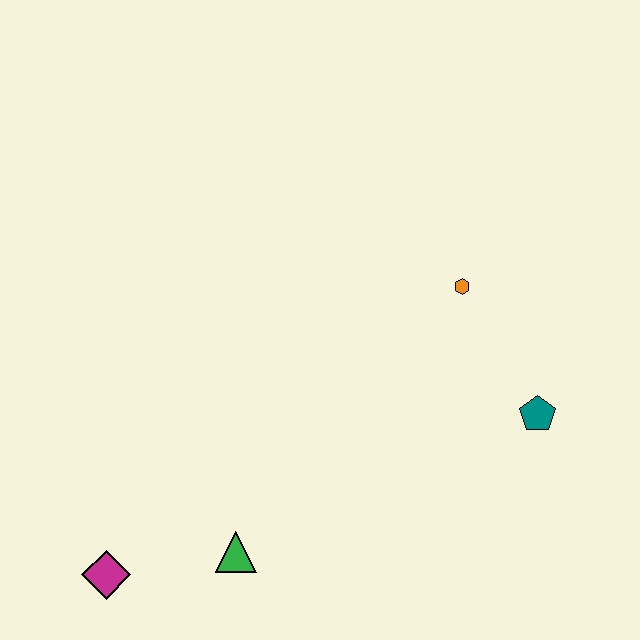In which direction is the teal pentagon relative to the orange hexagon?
The teal pentagon is below the orange hexagon.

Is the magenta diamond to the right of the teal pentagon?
No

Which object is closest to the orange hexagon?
The teal pentagon is closest to the orange hexagon.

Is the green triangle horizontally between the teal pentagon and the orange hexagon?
No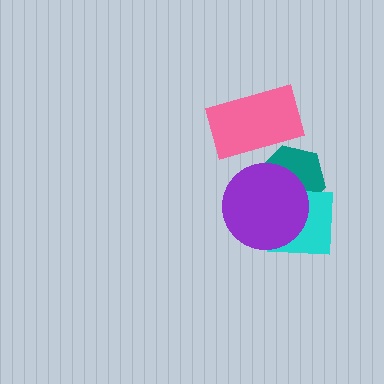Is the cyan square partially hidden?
Yes, it is partially covered by another shape.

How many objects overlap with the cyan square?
2 objects overlap with the cyan square.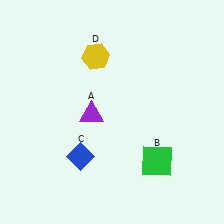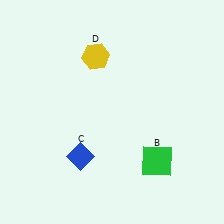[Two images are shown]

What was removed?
The purple triangle (A) was removed in Image 2.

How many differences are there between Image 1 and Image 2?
There is 1 difference between the two images.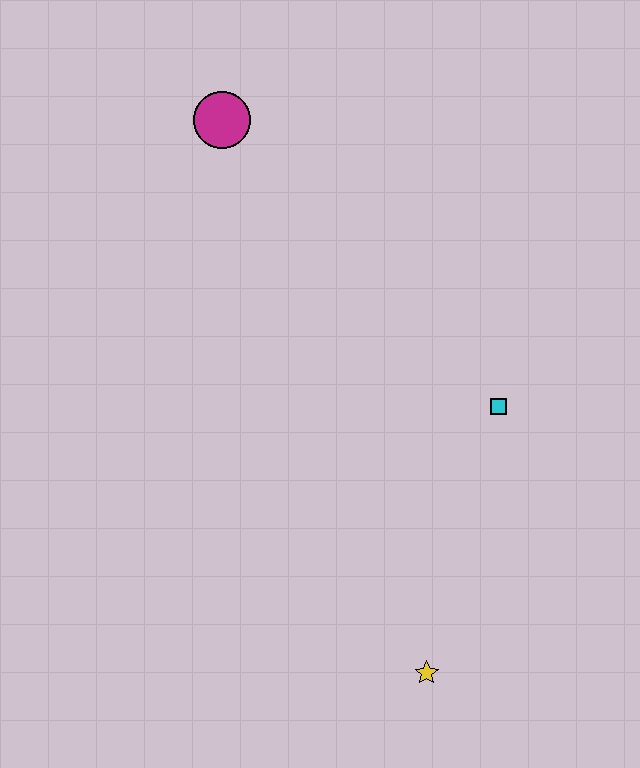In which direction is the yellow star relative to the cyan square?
The yellow star is below the cyan square.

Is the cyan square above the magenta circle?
No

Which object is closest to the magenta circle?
The cyan square is closest to the magenta circle.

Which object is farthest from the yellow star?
The magenta circle is farthest from the yellow star.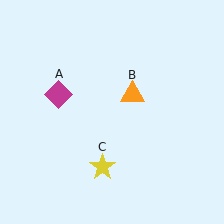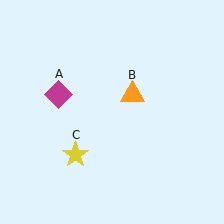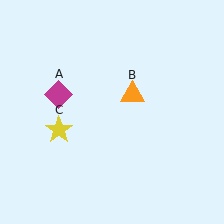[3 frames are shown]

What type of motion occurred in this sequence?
The yellow star (object C) rotated clockwise around the center of the scene.